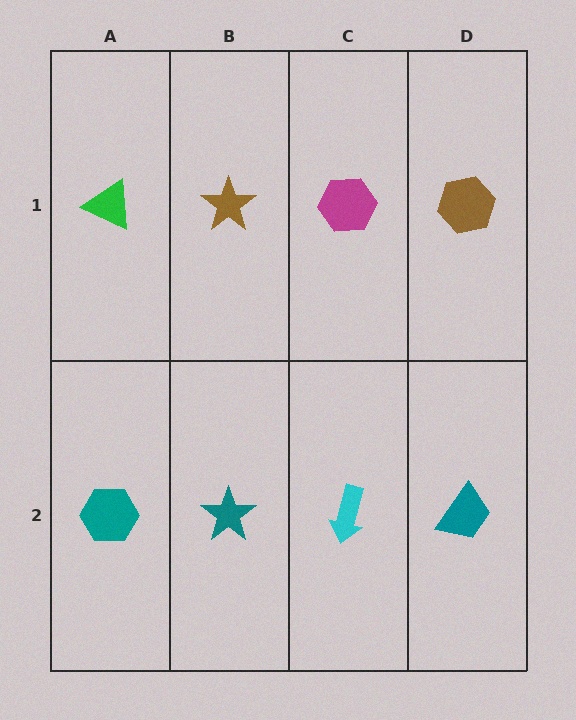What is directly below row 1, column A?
A teal hexagon.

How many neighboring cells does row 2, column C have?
3.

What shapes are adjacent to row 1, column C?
A cyan arrow (row 2, column C), a brown star (row 1, column B), a brown hexagon (row 1, column D).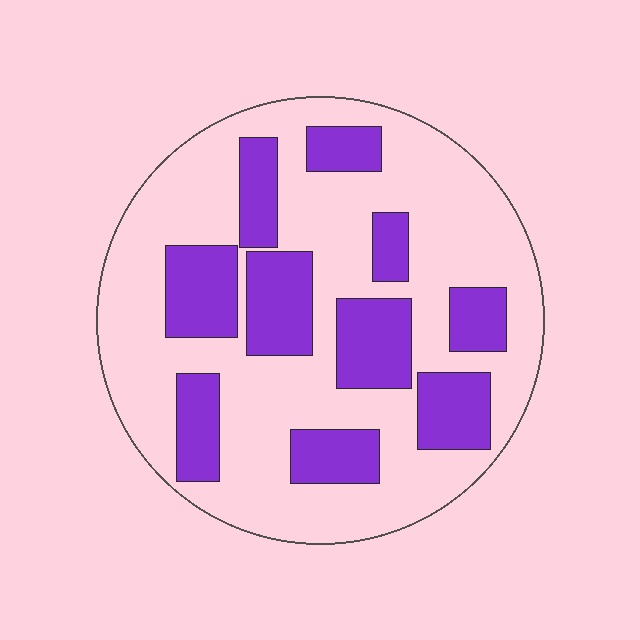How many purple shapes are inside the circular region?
10.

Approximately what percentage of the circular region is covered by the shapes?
Approximately 30%.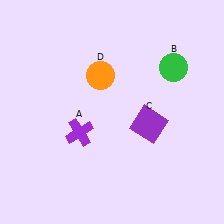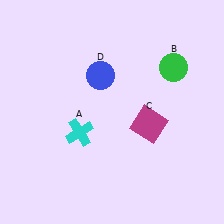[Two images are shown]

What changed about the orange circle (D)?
In Image 1, D is orange. In Image 2, it changed to blue.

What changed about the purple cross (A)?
In Image 1, A is purple. In Image 2, it changed to cyan.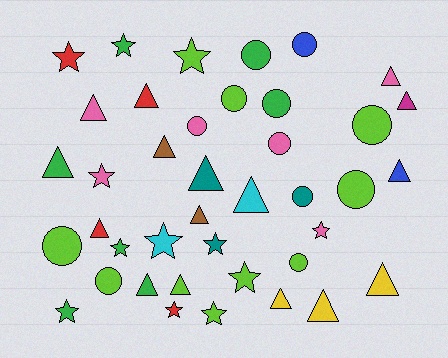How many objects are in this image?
There are 40 objects.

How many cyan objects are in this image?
There are 2 cyan objects.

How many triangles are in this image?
There are 16 triangles.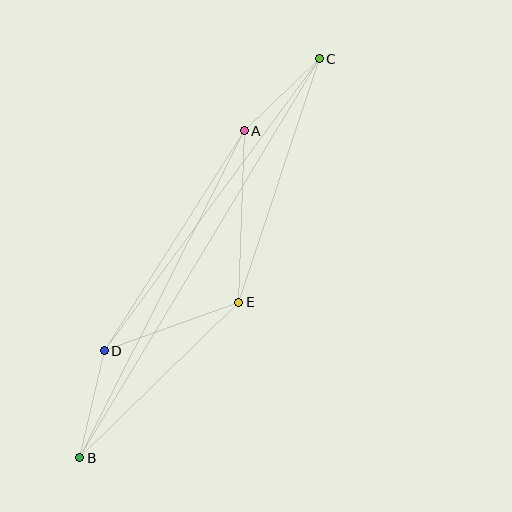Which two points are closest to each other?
Points A and C are closest to each other.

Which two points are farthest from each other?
Points B and C are farthest from each other.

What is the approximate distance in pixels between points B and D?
The distance between B and D is approximately 110 pixels.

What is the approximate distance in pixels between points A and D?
The distance between A and D is approximately 261 pixels.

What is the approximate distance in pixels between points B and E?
The distance between B and E is approximately 223 pixels.